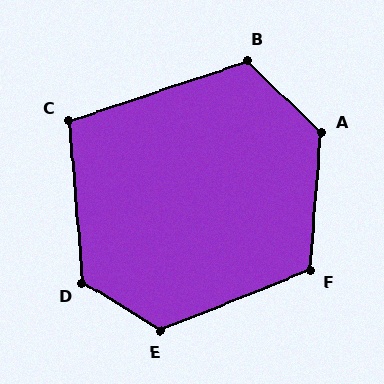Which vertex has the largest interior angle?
A, at approximately 130 degrees.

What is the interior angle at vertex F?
Approximately 116 degrees (obtuse).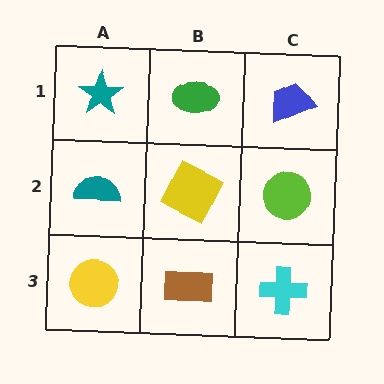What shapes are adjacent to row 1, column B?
A yellow square (row 2, column B), a teal star (row 1, column A), a blue trapezoid (row 1, column C).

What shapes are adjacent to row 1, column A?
A teal semicircle (row 2, column A), a green ellipse (row 1, column B).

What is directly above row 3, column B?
A yellow square.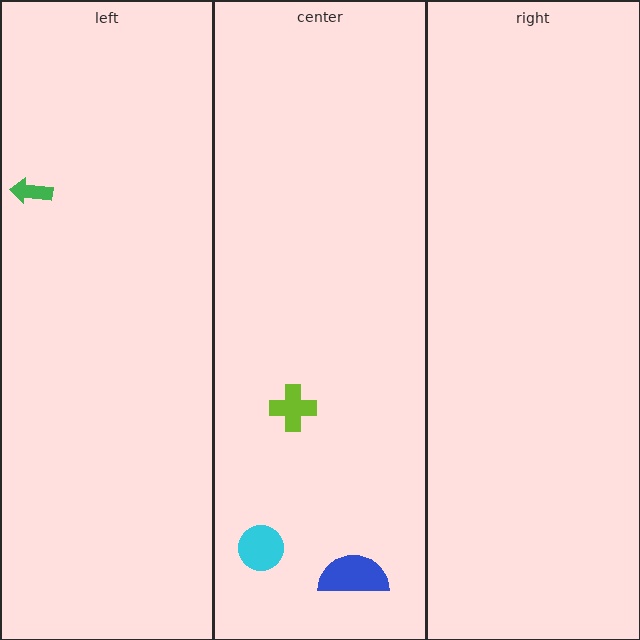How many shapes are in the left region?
1.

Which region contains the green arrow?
The left region.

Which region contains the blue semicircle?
The center region.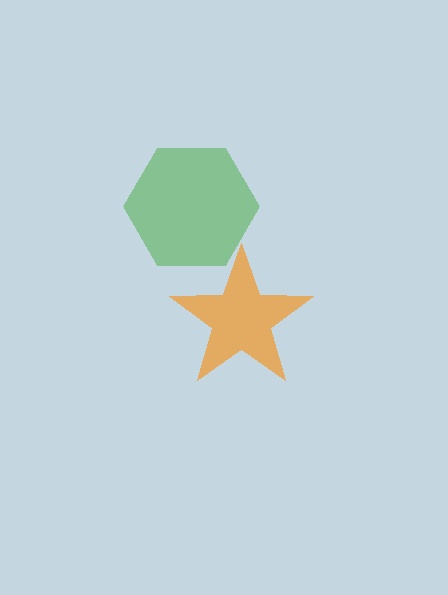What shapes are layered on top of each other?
The layered shapes are: a green hexagon, an orange star.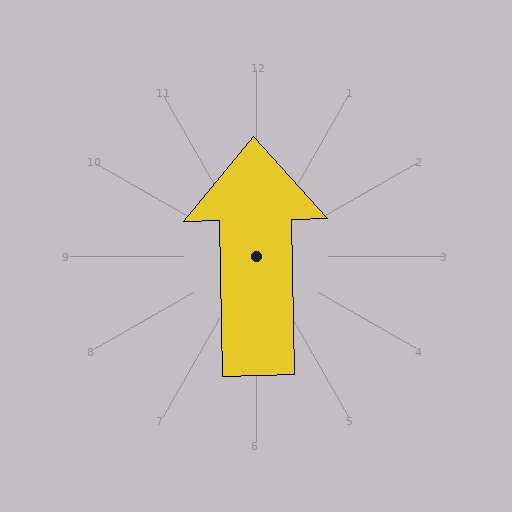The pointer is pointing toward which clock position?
Roughly 12 o'clock.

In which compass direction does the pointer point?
North.